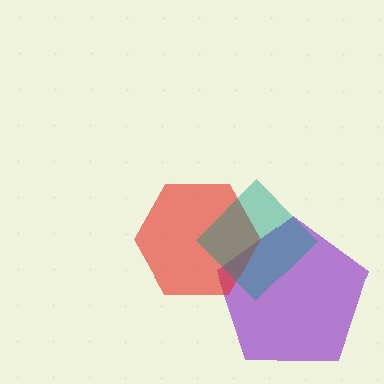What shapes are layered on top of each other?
The layered shapes are: a purple pentagon, a red hexagon, a teal diamond.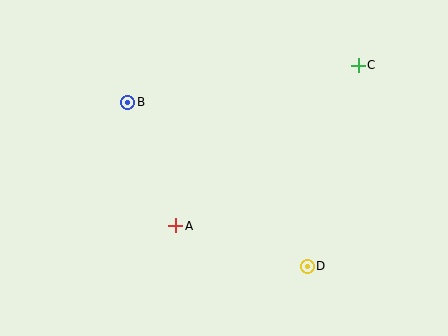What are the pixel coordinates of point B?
Point B is at (128, 102).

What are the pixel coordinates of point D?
Point D is at (307, 266).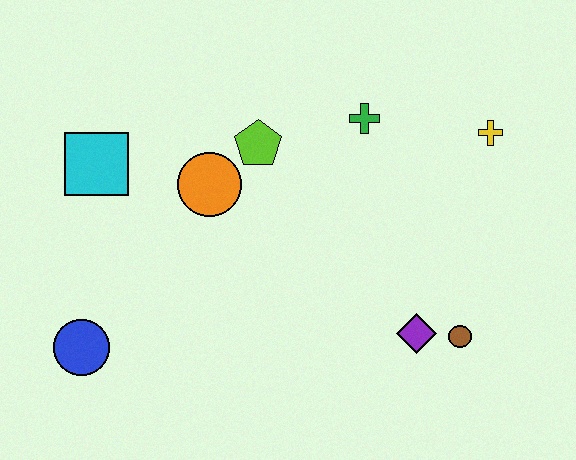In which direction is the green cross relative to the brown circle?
The green cross is above the brown circle.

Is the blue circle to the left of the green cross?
Yes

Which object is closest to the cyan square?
The orange circle is closest to the cyan square.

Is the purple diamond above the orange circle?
No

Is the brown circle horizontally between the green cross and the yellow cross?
Yes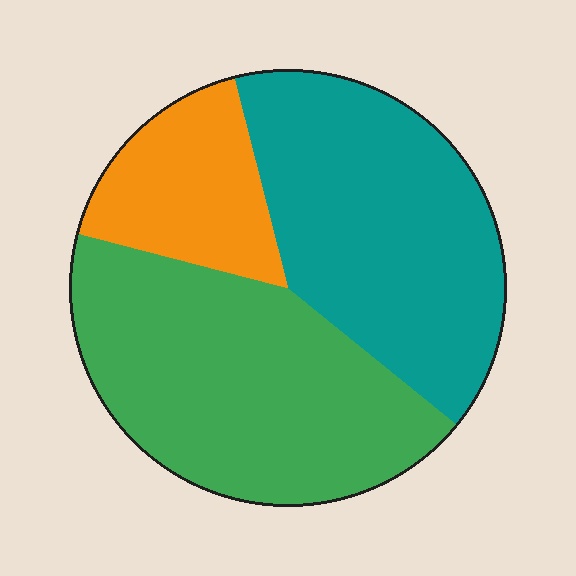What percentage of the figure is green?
Green covers 43% of the figure.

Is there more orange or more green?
Green.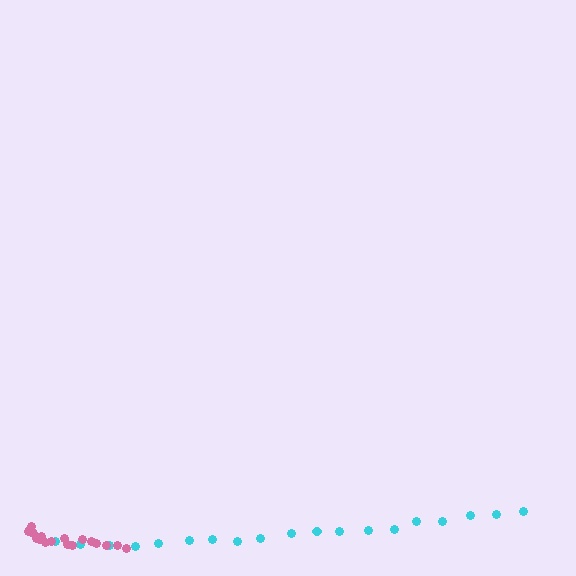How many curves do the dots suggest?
There are 2 distinct paths.